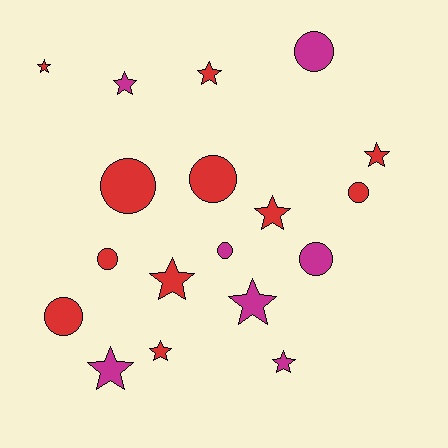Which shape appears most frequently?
Star, with 10 objects.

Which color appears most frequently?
Red, with 11 objects.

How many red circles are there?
There are 5 red circles.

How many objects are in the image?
There are 18 objects.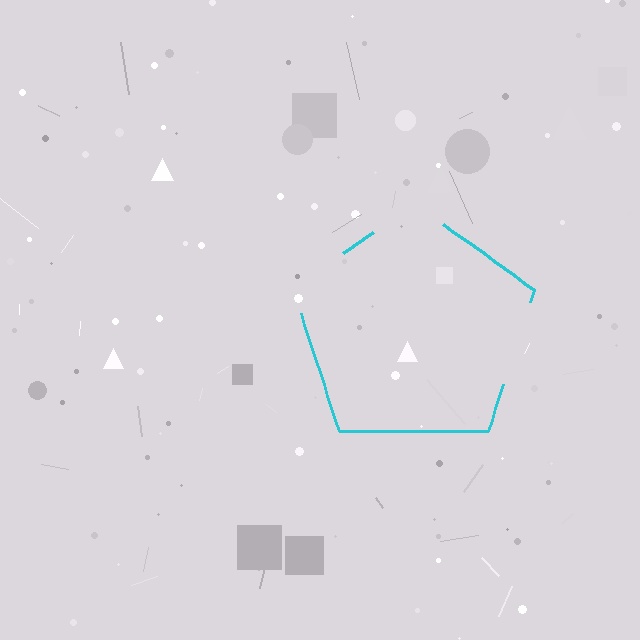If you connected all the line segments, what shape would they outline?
They would outline a pentagon.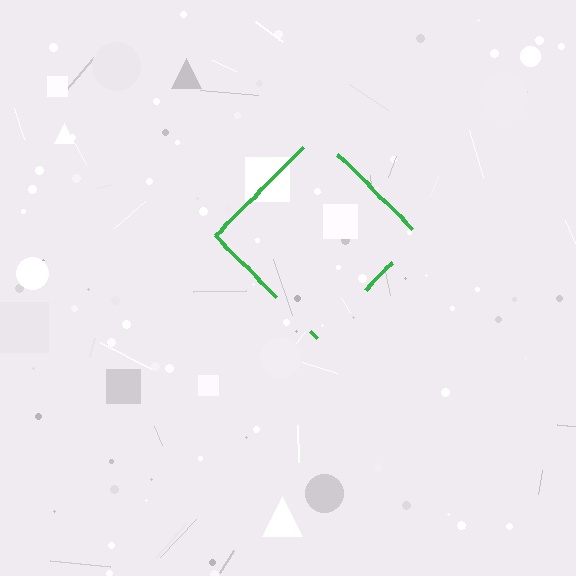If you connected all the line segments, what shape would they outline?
They would outline a diamond.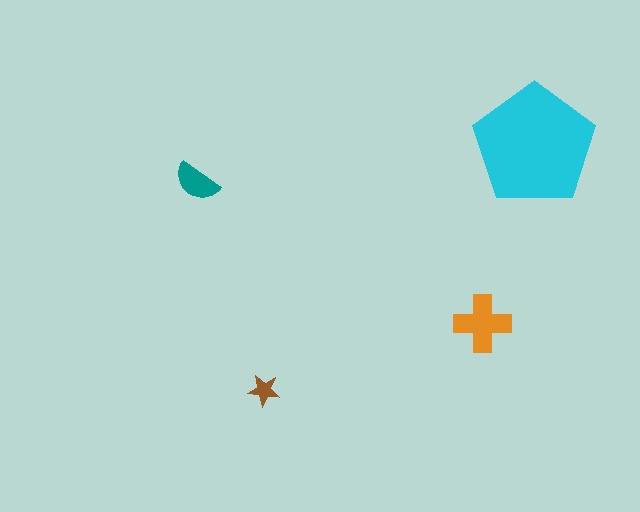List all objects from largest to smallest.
The cyan pentagon, the orange cross, the teal semicircle, the brown star.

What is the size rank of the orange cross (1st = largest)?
2nd.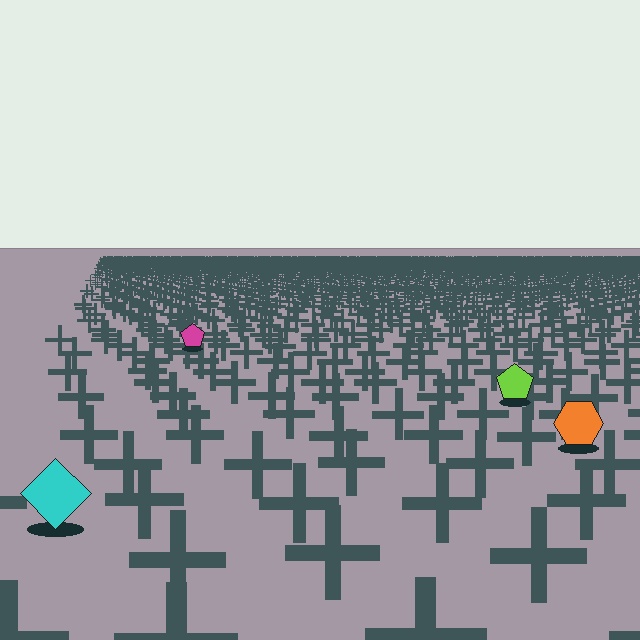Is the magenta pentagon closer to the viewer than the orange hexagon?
No. The orange hexagon is closer — you can tell from the texture gradient: the ground texture is coarser near it.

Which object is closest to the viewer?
The cyan diamond is closest. The texture marks near it are larger and more spread out.